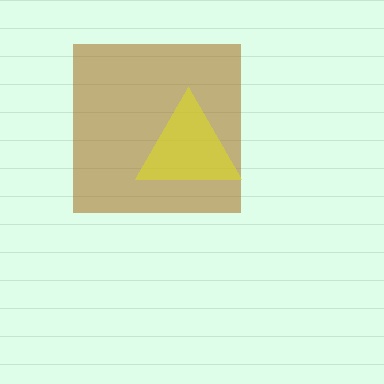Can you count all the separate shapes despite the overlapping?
Yes, there are 2 separate shapes.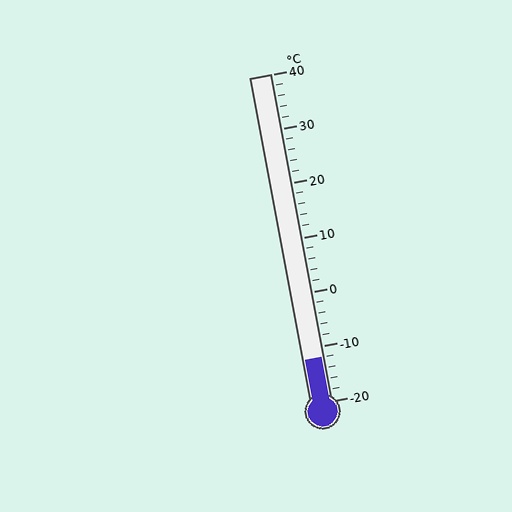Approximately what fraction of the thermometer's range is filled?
The thermometer is filled to approximately 15% of its range.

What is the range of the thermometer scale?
The thermometer scale ranges from -20°C to 40°C.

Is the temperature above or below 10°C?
The temperature is below 10°C.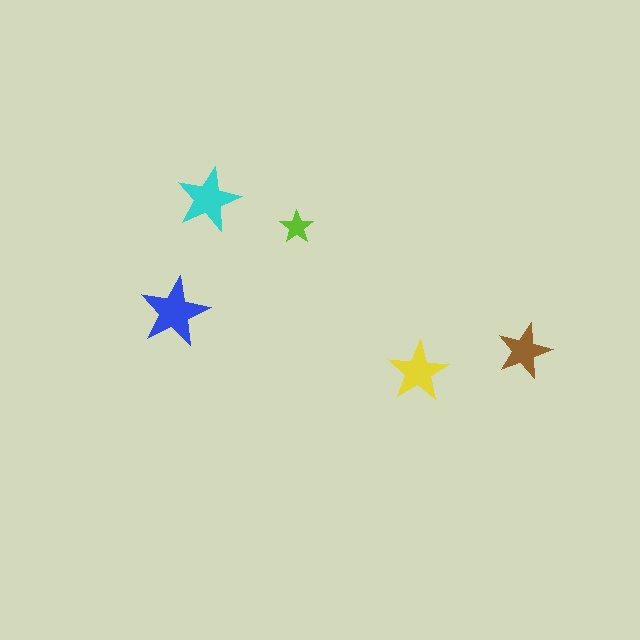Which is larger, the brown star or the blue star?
The blue one.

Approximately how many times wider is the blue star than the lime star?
About 2 times wider.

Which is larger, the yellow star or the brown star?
The yellow one.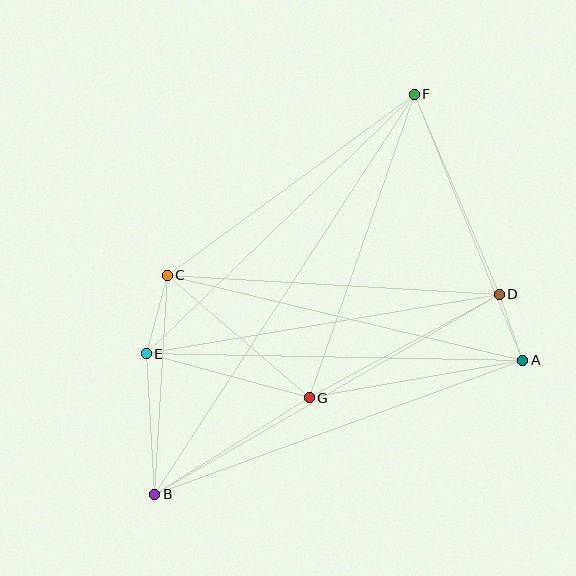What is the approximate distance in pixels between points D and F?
The distance between D and F is approximately 217 pixels.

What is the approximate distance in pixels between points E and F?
The distance between E and F is approximately 373 pixels.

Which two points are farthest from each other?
Points B and F are farthest from each other.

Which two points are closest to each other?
Points A and D are closest to each other.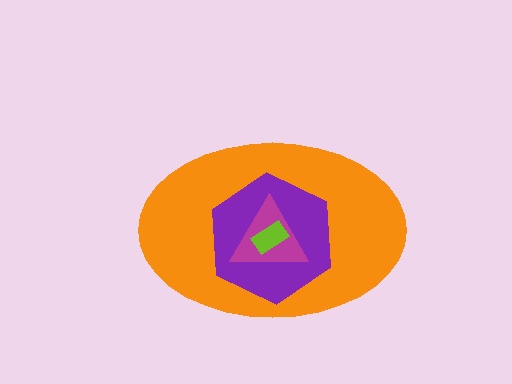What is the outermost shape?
The orange ellipse.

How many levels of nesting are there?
4.